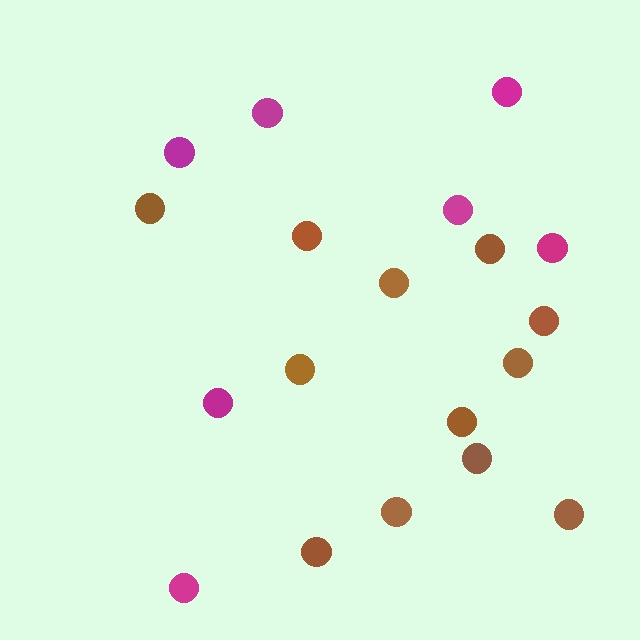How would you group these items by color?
There are 2 groups: one group of magenta circles (7) and one group of brown circles (12).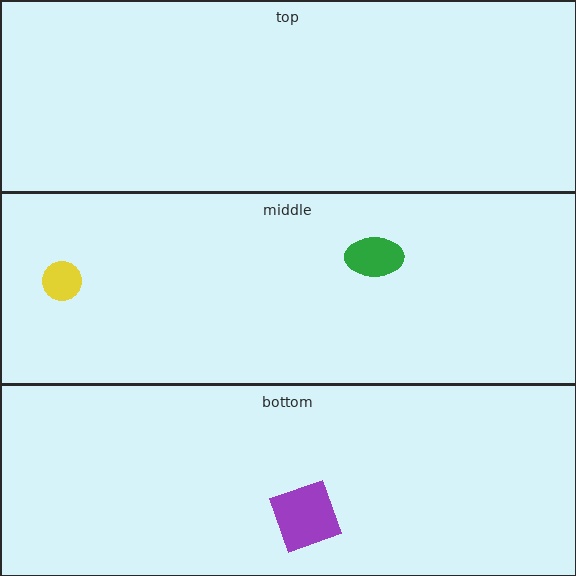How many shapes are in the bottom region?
1.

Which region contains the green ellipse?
The middle region.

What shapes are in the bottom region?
The purple square.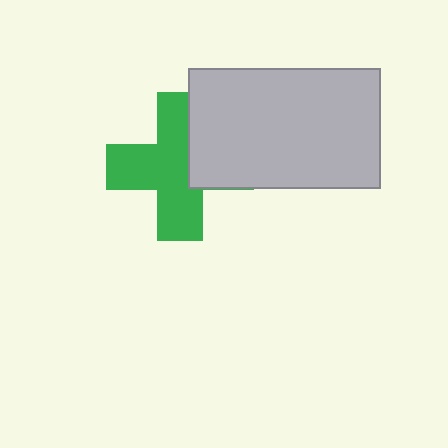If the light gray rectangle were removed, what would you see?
You would see the complete green cross.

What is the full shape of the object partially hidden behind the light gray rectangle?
The partially hidden object is a green cross.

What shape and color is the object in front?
The object in front is a light gray rectangle.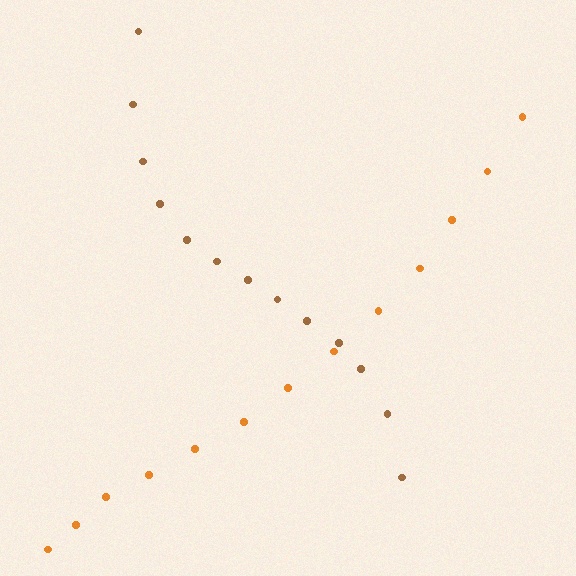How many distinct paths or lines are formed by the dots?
There are 2 distinct paths.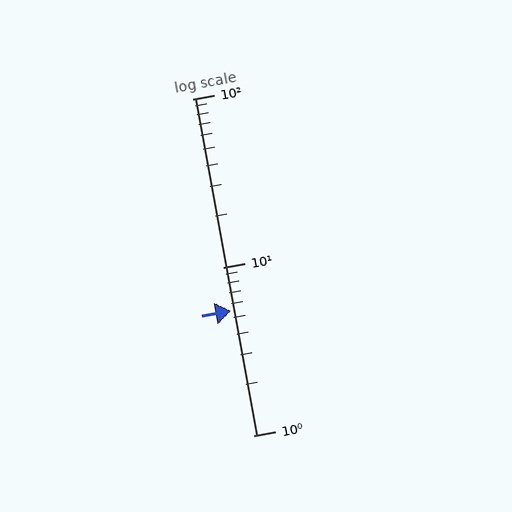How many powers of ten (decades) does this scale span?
The scale spans 2 decades, from 1 to 100.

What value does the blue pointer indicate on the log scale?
The pointer indicates approximately 5.5.